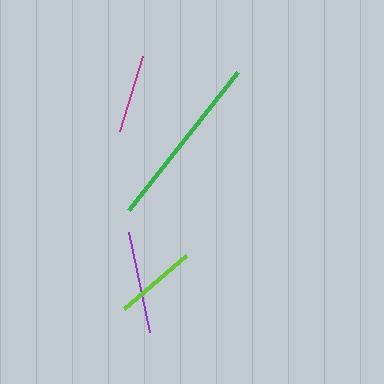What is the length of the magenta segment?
The magenta segment is approximately 79 pixels long.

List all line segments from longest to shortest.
From longest to shortest: green, purple, lime, magenta.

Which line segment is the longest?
The green line is the longest at approximately 176 pixels.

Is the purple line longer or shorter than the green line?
The green line is longer than the purple line.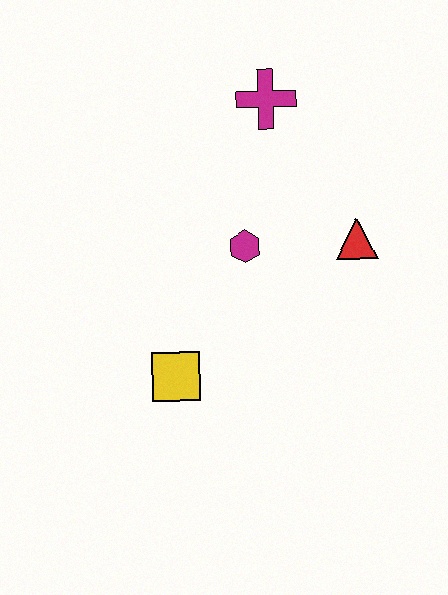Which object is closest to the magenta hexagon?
The red triangle is closest to the magenta hexagon.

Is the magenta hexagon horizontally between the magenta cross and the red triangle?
No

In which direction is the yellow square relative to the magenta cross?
The yellow square is below the magenta cross.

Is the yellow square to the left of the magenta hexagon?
Yes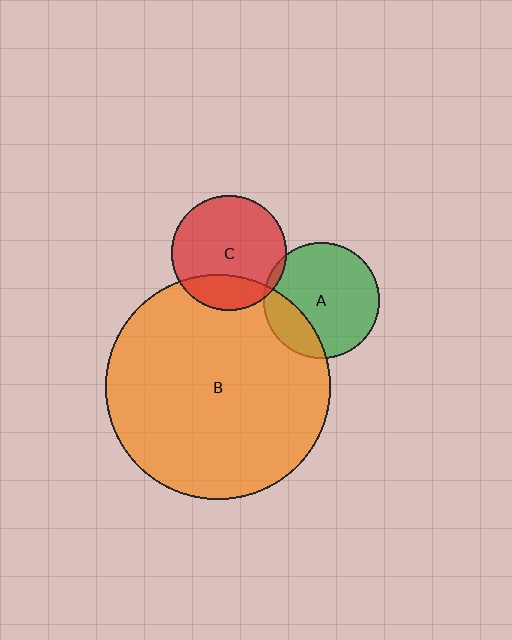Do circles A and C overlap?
Yes.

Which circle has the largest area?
Circle B (orange).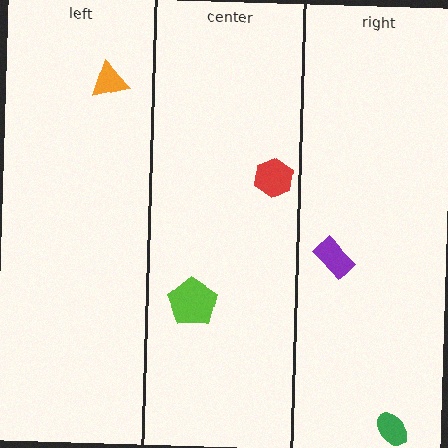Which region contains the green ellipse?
The right region.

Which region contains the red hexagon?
The center region.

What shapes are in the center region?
The lime pentagon, the red hexagon.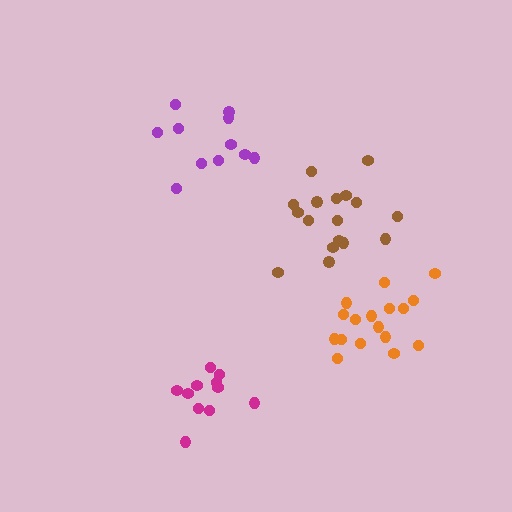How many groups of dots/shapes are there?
There are 4 groups.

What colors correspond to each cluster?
The clusters are colored: magenta, purple, orange, brown.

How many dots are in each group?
Group 1: 11 dots, Group 2: 11 dots, Group 3: 17 dots, Group 4: 17 dots (56 total).